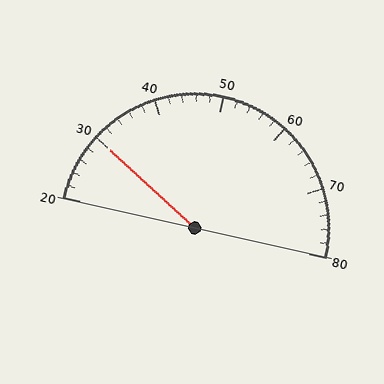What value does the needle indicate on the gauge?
The needle indicates approximately 30.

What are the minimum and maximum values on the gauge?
The gauge ranges from 20 to 80.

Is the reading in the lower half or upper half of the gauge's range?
The reading is in the lower half of the range (20 to 80).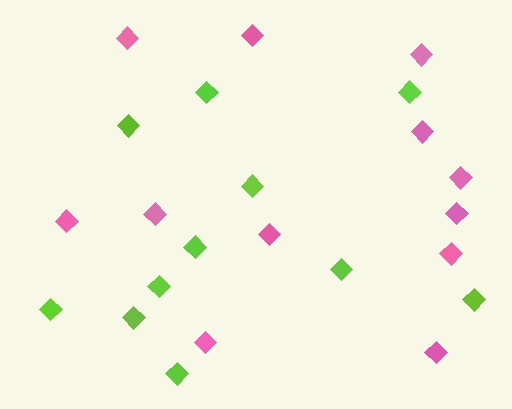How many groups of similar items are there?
There are 2 groups: one group of lime diamonds (11) and one group of pink diamonds (12).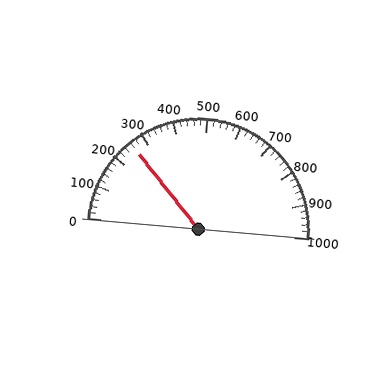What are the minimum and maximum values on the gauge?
The gauge ranges from 0 to 1000.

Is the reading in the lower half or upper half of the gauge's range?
The reading is in the lower half of the range (0 to 1000).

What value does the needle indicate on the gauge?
The needle indicates approximately 260.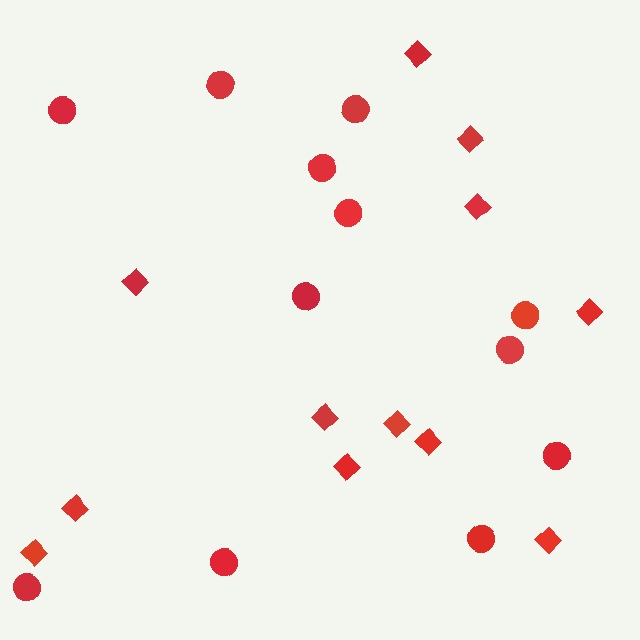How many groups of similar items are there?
There are 2 groups: one group of diamonds (12) and one group of circles (12).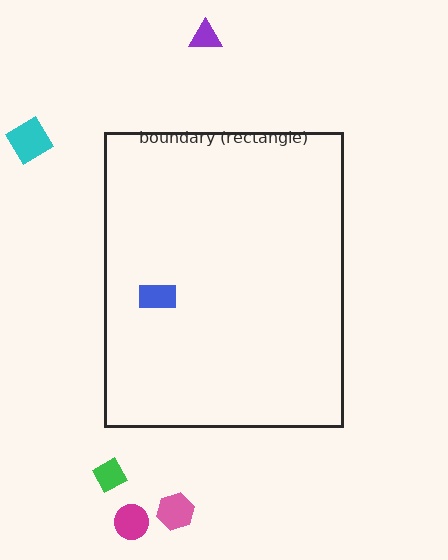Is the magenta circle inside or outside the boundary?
Outside.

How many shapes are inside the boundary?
1 inside, 5 outside.